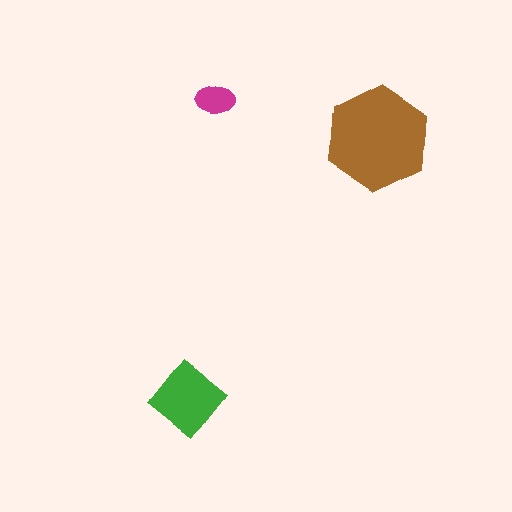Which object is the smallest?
The magenta ellipse.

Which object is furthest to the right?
The brown hexagon is rightmost.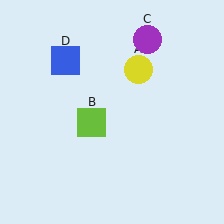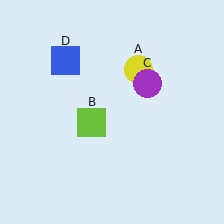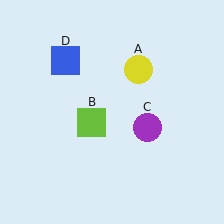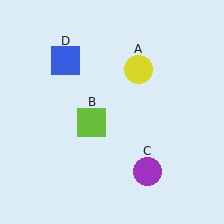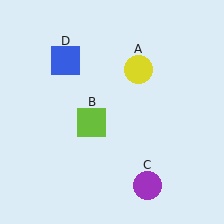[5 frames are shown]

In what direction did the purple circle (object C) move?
The purple circle (object C) moved down.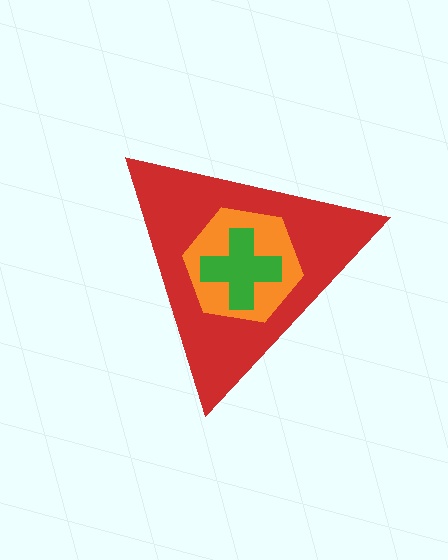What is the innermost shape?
The green cross.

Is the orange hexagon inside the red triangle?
Yes.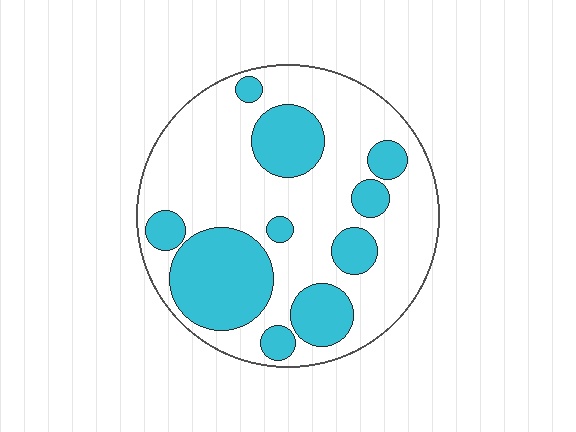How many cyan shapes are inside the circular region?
10.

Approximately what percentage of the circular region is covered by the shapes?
Approximately 35%.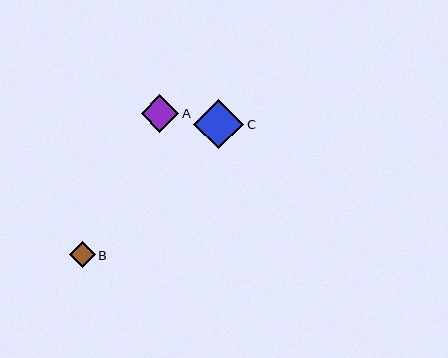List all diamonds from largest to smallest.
From largest to smallest: C, A, B.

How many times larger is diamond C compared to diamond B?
Diamond C is approximately 1.9 times the size of diamond B.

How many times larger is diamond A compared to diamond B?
Diamond A is approximately 1.5 times the size of diamond B.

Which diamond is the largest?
Diamond C is the largest with a size of approximately 50 pixels.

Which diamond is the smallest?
Diamond B is the smallest with a size of approximately 26 pixels.